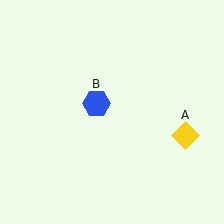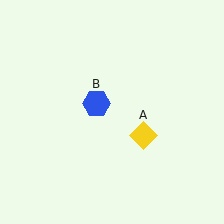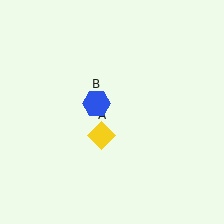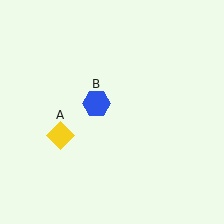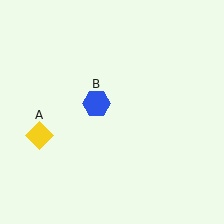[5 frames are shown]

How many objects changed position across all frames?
1 object changed position: yellow diamond (object A).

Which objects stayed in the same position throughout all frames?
Blue hexagon (object B) remained stationary.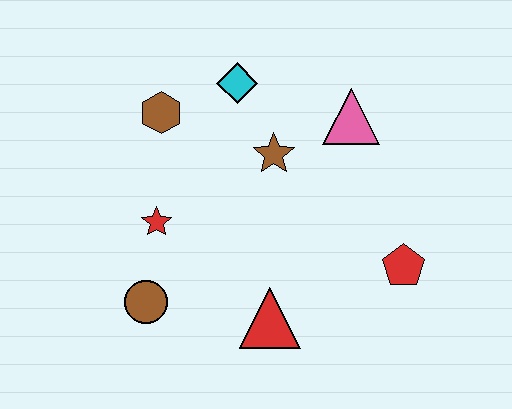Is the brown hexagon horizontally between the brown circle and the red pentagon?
Yes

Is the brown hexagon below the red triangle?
No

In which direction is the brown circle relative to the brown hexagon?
The brown circle is below the brown hexagon.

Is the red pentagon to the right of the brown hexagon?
Yes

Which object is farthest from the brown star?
The brown circle is farthest from the brown star.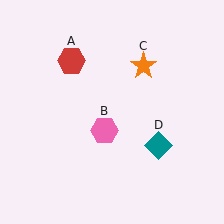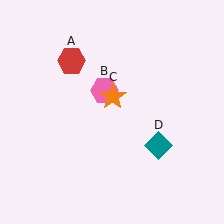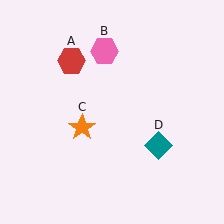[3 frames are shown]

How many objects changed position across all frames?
2 objects changed position: pink hexagon (object B), orange star (object C).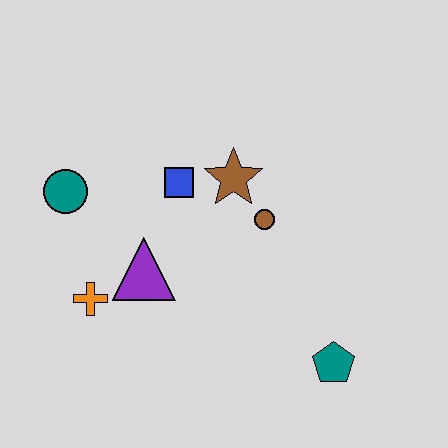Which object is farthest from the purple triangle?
The teal pentagon is farthest from the purple triangle.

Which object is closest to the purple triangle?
The orange cross is closest to the purple triangle.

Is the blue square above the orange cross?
Yes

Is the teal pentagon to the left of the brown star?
No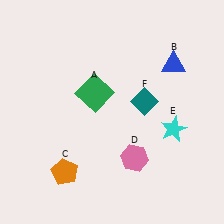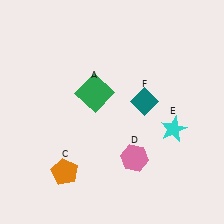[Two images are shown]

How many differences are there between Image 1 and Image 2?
There is 1 difference between the two images.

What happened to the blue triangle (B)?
The blue triangle (B) was removed in Image 2. It was in the top-right area of Image 1.